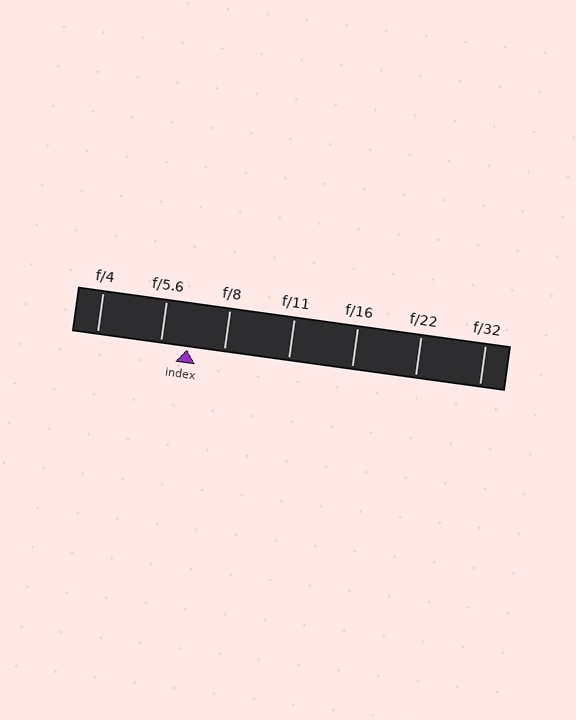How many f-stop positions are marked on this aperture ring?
There are 7 f-stop positions marked.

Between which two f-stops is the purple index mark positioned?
The index mark is between f/5.6 and f/8.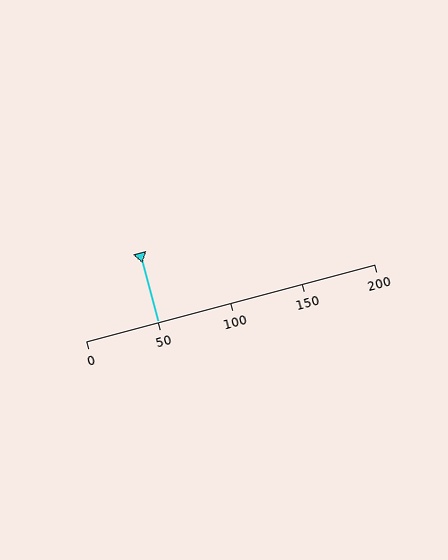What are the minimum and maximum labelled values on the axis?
The axis runs from 0 to 200.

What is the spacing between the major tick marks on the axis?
The major ticks are spaced 50 apart.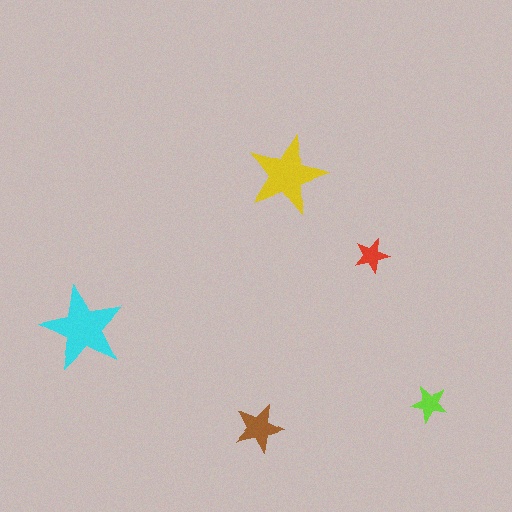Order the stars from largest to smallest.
the cyan one, the yellow one, the brown one, the lime one, the red one.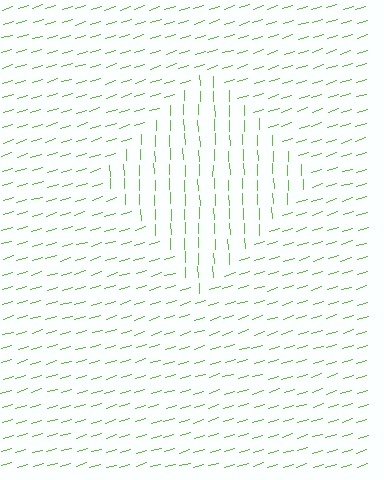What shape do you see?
I see a diamond.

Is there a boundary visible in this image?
Yes, there is a texture boundary formed by a change in line orientation.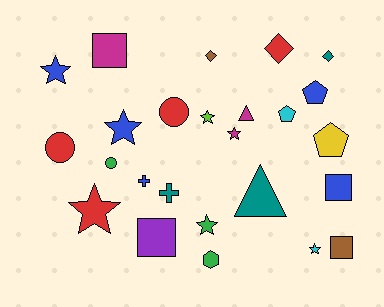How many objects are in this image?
There are 25 objects.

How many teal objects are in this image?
There are 3 teal objects.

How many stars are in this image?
There are 7 stars.